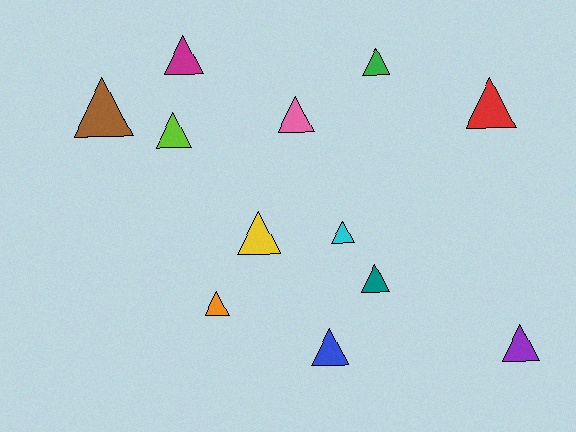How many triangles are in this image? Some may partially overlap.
There are 12 triangles.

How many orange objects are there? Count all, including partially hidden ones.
There is 1 orange object.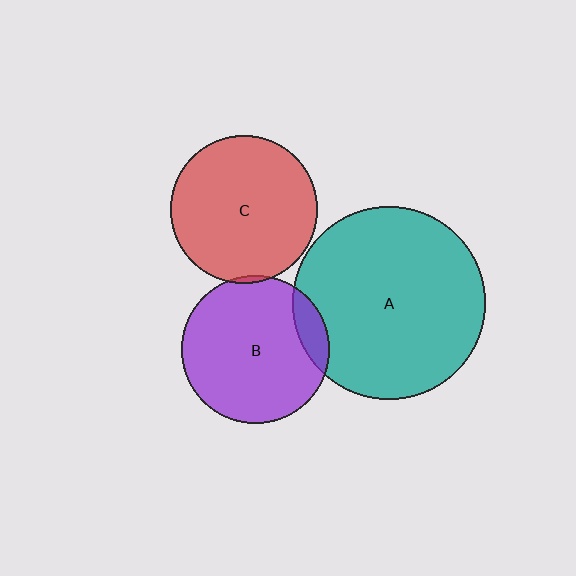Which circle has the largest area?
Circle A (teal).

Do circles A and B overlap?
Yes.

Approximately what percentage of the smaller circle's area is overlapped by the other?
Approximately 10%.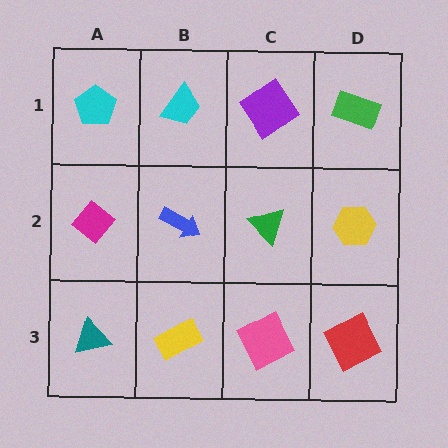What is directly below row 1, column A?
A magenta diamond.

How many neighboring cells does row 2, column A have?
3.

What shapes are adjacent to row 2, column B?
A cyan trapezoid (row 1, column B), a yellow rectangle (row 3, column B), a magenta diamond (row 2, column A), a green triangle (row 2, column C).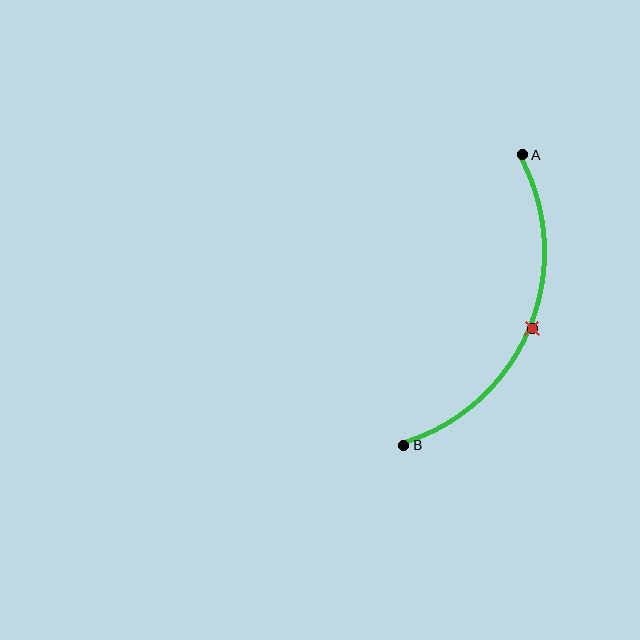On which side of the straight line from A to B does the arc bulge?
The arc bulges to the right of the straight line connecting A and B.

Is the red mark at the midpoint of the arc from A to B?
Yes. The red mark lies on the arc at equal arc-length from both A and B — it is the arc midpoint.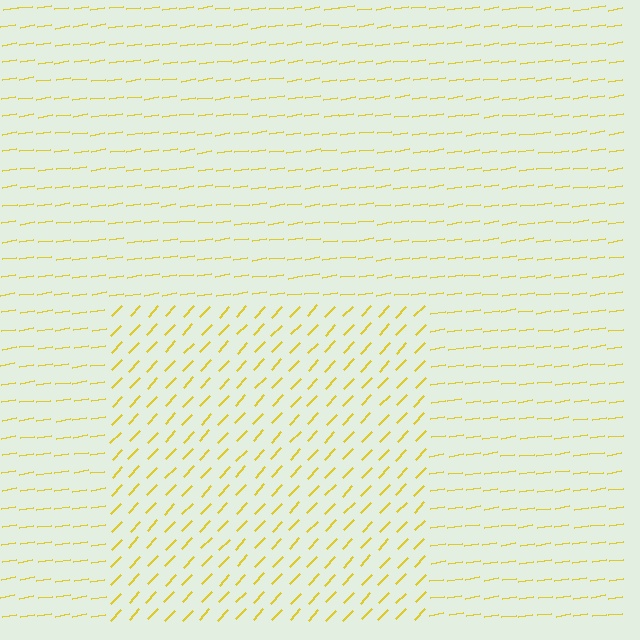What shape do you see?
I see a rectangle.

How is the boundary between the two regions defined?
The boundary is defined purely by a change in line orientation (approximately 38 degrees difference). All lines are the same color and thickness.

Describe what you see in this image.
The image is filled with small yellow line segments. A rectangle region in the image has lines oriented differently from the surrounding lines, creating a visible texture boundary.